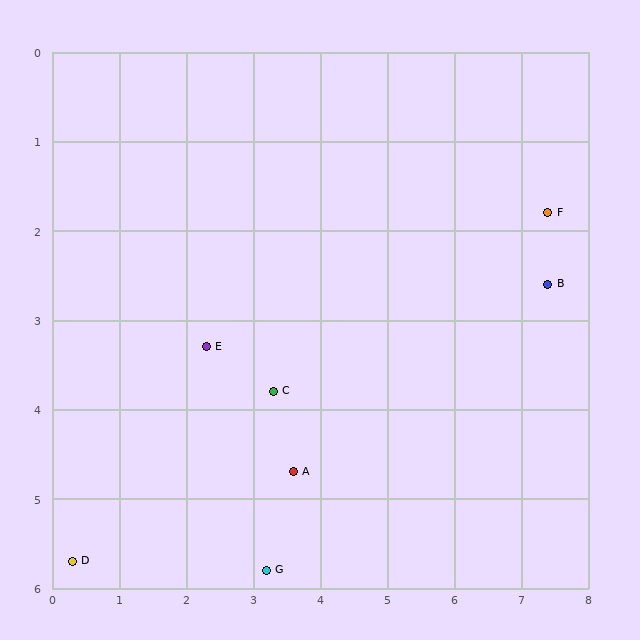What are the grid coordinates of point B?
Point B is at approximately (7.4, 2.6).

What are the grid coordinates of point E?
Point E is at approximately (2.3, 3.3).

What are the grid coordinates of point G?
Point G is at approximately (3.2, 5.8).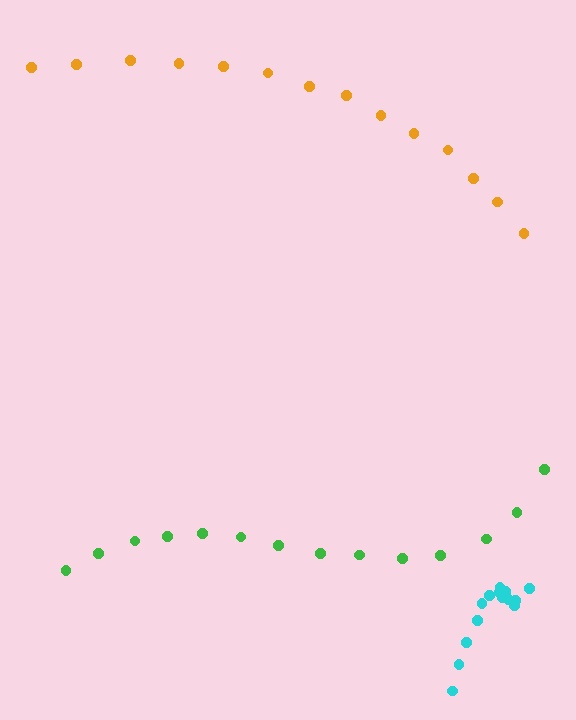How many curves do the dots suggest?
There are 3 distinct paths.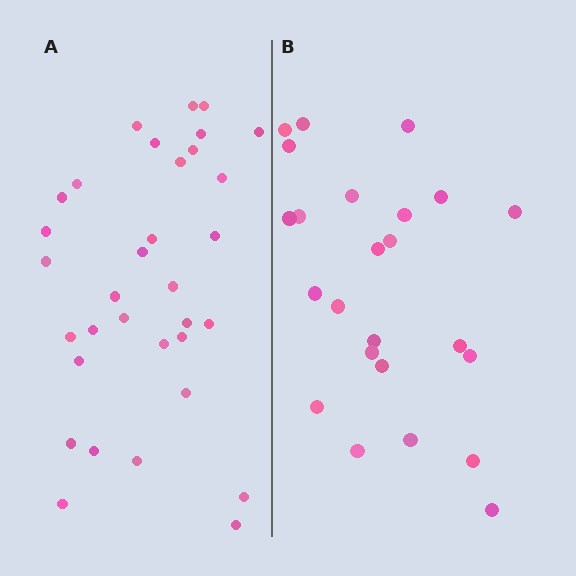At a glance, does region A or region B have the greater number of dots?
Region A (the left region) has more dots.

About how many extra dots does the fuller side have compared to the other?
Region A has roughly 8 or so more dots than region B.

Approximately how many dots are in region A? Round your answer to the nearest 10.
About 30 dots. (The exact count is 33, which rounds to 30.)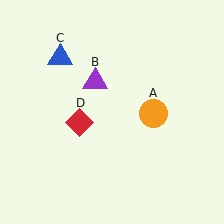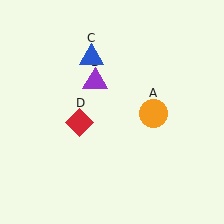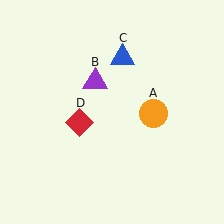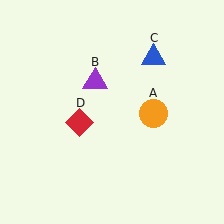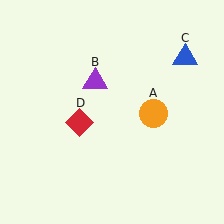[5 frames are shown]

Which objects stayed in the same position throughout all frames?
Orange circle (object A) and purple triangle (object B) and red diamond (object D) remained stationary.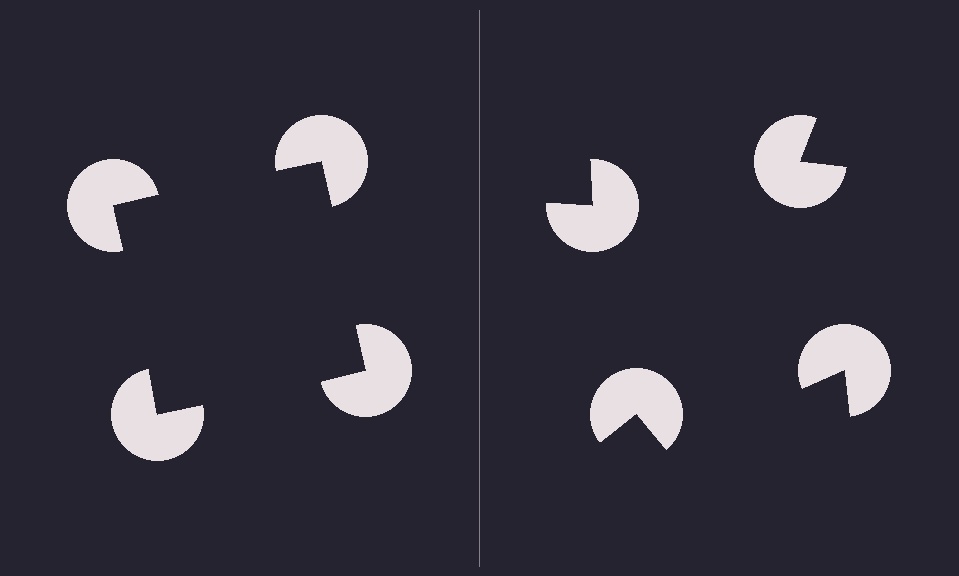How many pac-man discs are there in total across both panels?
8 — 4 on each side.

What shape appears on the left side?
An illusory square.